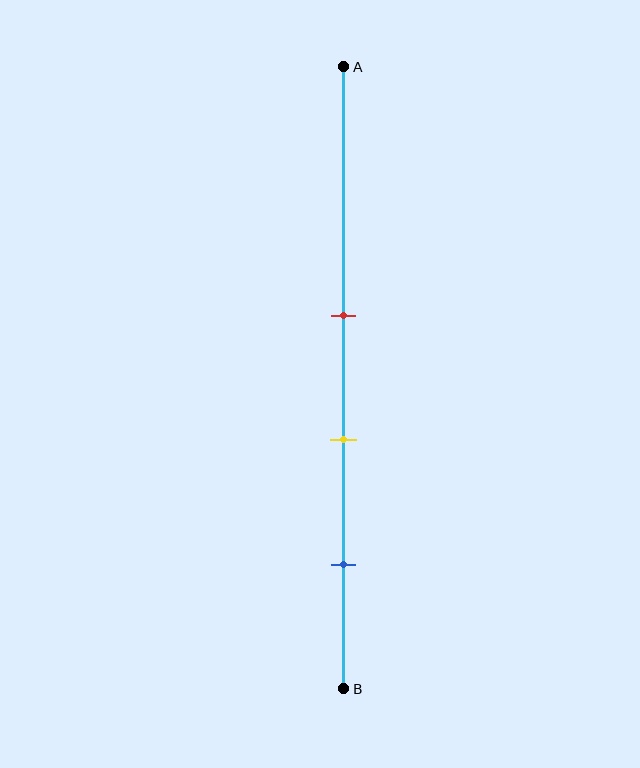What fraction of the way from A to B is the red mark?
The red mark is approximately 40% (0.4) of the way from A to B.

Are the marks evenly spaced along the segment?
Yes, the marks are approximately evenly spaced.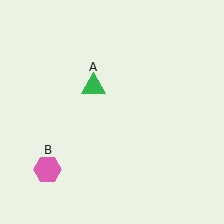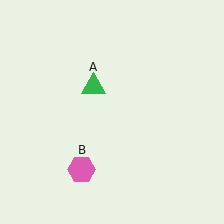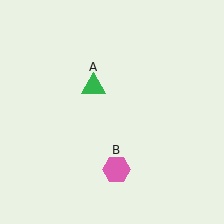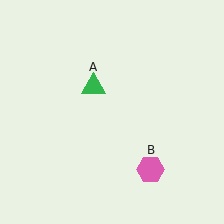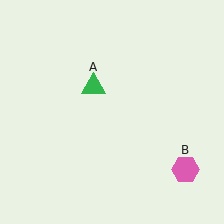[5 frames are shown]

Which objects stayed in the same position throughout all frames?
Green triangle (object A) remained stationary.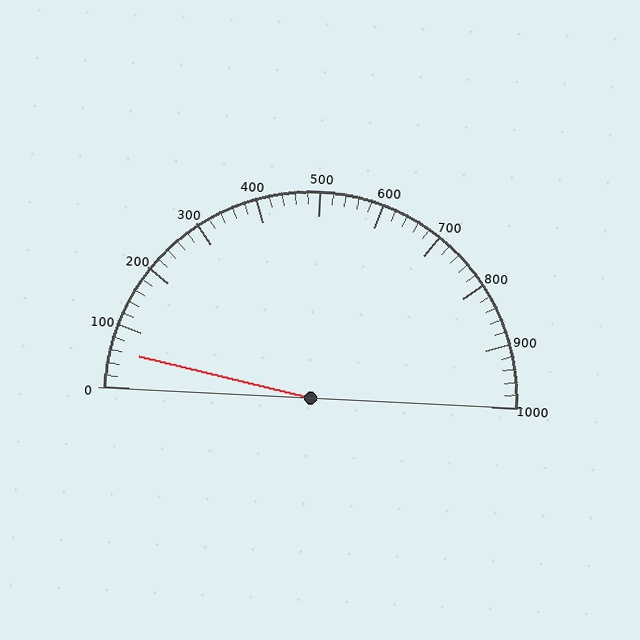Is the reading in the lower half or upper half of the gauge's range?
The reading is in the lower half of the range (0 to 1000).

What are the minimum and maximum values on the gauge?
The gauge ranges from 0 to 1000.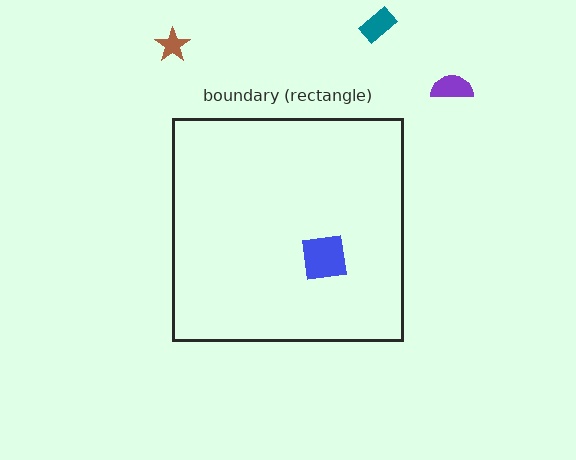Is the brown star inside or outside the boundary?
Outside.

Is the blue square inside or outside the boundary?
Inside.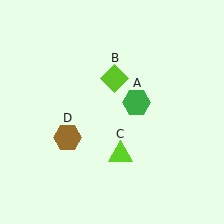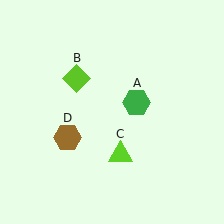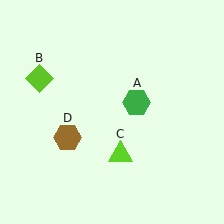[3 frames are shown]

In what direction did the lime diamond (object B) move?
The lime diamond (object B) moved left.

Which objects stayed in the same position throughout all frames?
Green hexagon (object A) and lime triangle (object C) and brown hexagon (object D) remained stationary.